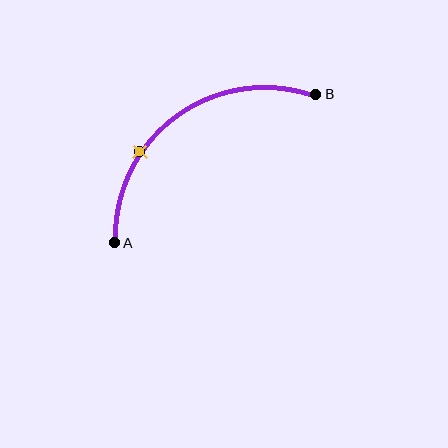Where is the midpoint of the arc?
The arc midpoint is the point on the curve farthest from the straight line joining A and B. It sits above and to the left of that line.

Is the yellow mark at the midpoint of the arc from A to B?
No. The yellow mark lies on the arc but is closer to endpoint A. The arc midpoint would be at the point on the curve equidistant along the arc from both A and B.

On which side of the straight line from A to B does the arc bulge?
The arc bulges above and to the left of the straight line connecting A and B.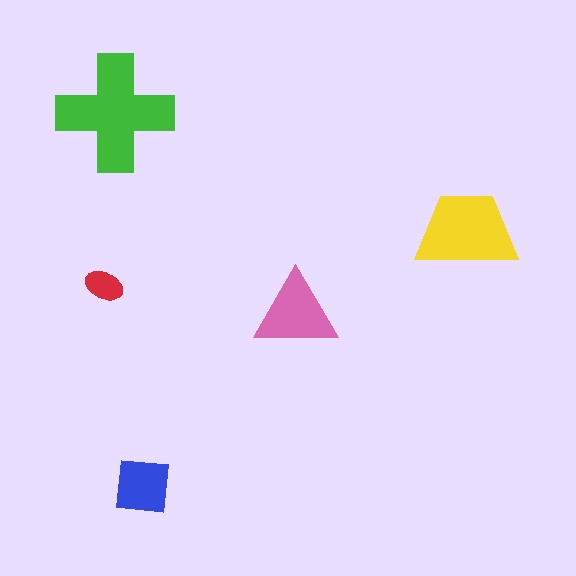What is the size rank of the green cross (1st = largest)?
1st.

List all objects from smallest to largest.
The red ellipse, the blue square, the pink triangle, the yellow trapezoid, the green cross.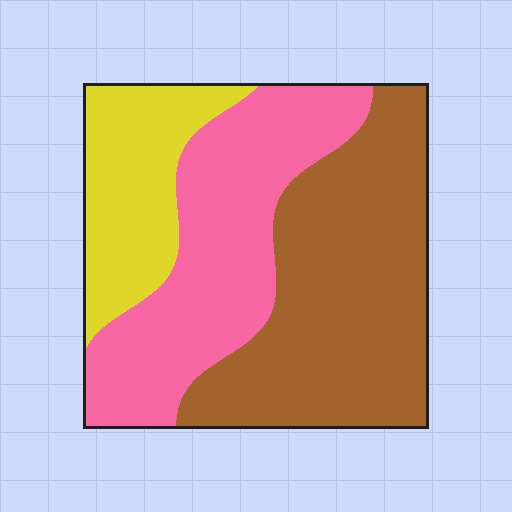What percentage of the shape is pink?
Pink covers 35% of the shape.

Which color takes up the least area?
Yellow, at roughly 20%.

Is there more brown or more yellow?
Brown.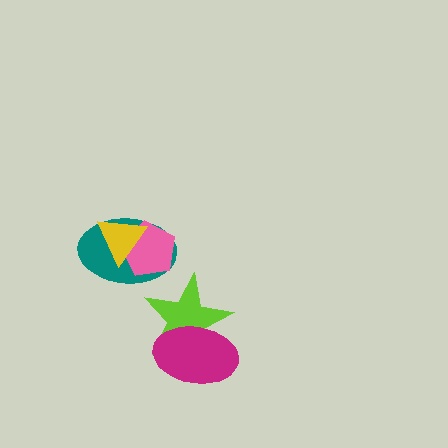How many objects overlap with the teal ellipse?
2 objects overlap with the teal ellipse.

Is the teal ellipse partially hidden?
Yes, it is partially covered by another shape.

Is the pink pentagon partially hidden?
Yes, it is partially covered by another shape.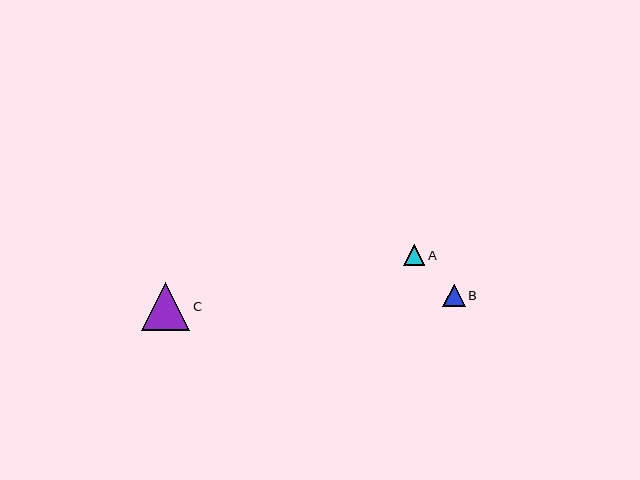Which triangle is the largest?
Triangle C is the largest with a size of approximately 48 pixels.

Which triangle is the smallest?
Triangle A is the smallest with a size of approximately 21 pixels.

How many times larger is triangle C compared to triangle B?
Triangle C is approximately 2.2 times the size of triangle B.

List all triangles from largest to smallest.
From largest to smallest: C, B, A.